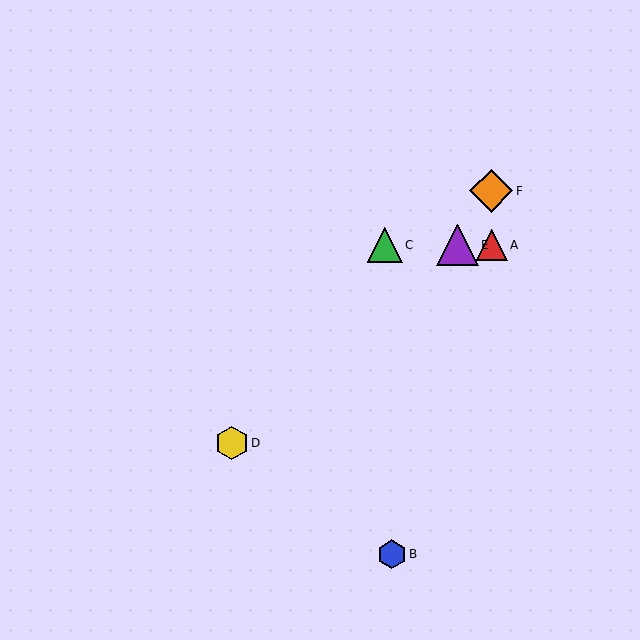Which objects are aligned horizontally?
Objects A, C, E are aligned horizontally.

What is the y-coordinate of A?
Object A is at y≈245.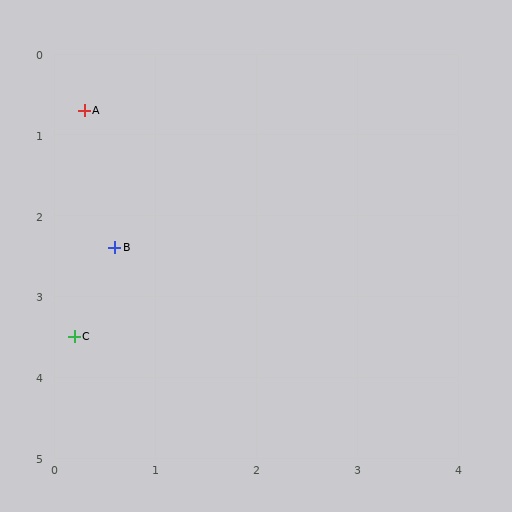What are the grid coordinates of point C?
Point C is at approximately (0.2, 3.5).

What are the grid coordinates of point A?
Point A is at approximately (0.3, 0.7).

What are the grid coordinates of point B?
Point B is at approximately (0.6, 2.4).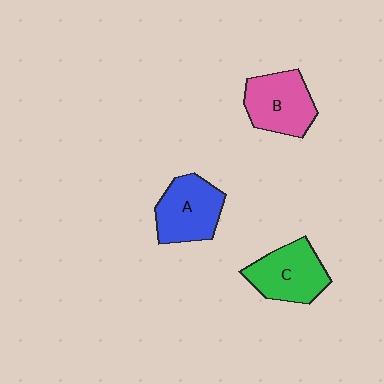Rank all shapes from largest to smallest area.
From largest to smallest: A (blue), B (pink), C (green).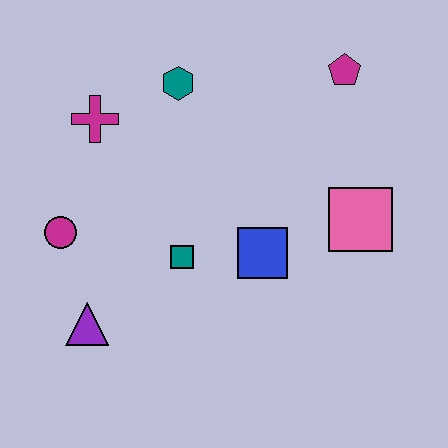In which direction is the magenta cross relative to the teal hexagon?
The magenta cross is to the left of the teal hexagon.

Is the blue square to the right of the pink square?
No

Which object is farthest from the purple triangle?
The magenta pentagon is farthest from the purple triangle.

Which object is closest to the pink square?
The blue square is closest to the pink square.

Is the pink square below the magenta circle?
No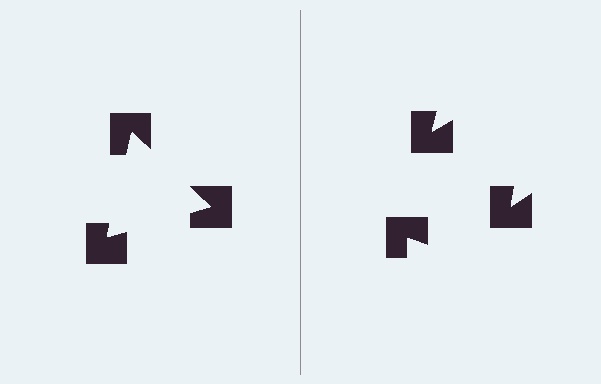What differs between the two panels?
The notched squares are positioned identically on both sides; only the wedge orientations differ. On the left they align to a triangle; on the right they are misaligned.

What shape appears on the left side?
An illusory triangle.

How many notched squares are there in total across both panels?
6 — 3 on each side.